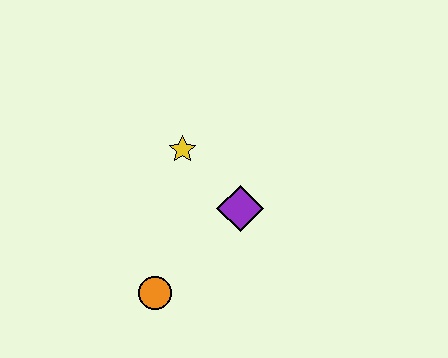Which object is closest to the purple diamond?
The yellow star is closest to the purple diamond.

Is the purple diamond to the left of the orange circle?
No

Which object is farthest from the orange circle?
The yellow star is farthest from the orange circle.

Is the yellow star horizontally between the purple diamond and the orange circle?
Yes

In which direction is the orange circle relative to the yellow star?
The orange circle is below the yellow star.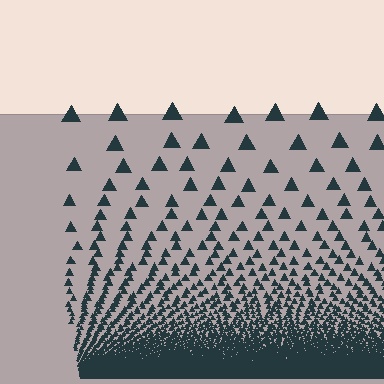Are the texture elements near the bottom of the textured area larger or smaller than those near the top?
Smaller. The gradient is inverted — elements near the bottom are smaller and denser.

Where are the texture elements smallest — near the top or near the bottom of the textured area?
Near the bottom.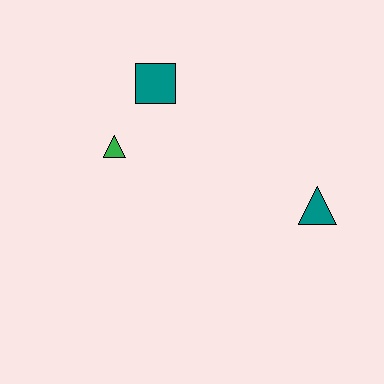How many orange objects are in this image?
There are no orange objects.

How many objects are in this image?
There are 3 objects.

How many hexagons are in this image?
There are no hexagons.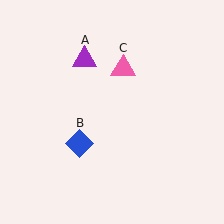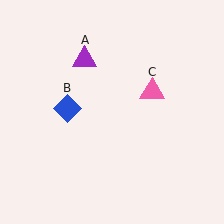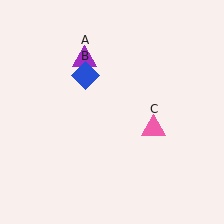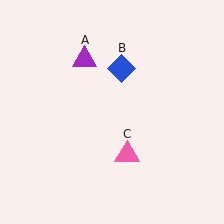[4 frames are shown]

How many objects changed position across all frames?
2 objects changed position: blue diamond (object B), pink triangle (object C).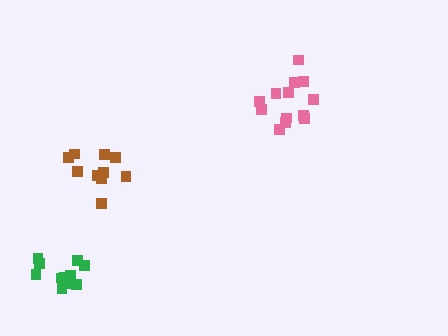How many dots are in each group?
Group 1: 10 dots, Group 2: 13 dots, Group 3: 13 dots (36 total).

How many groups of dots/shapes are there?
There are 3 groups.